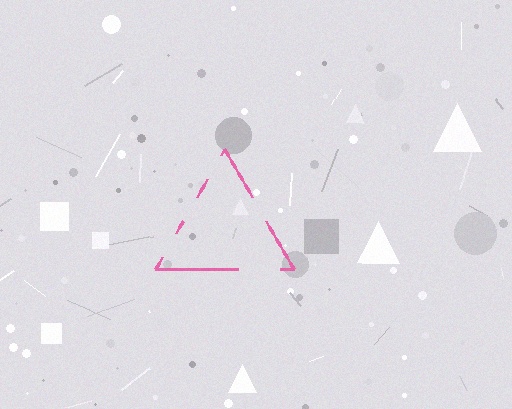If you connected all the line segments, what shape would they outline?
They would outline a triangle.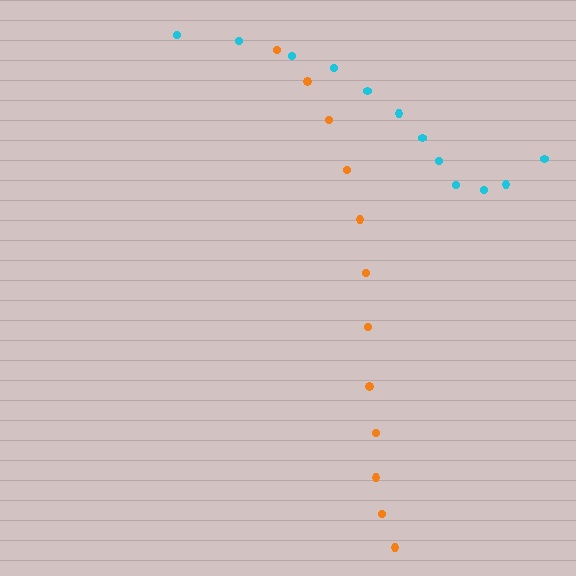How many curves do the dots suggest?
There are 2 distinct paths.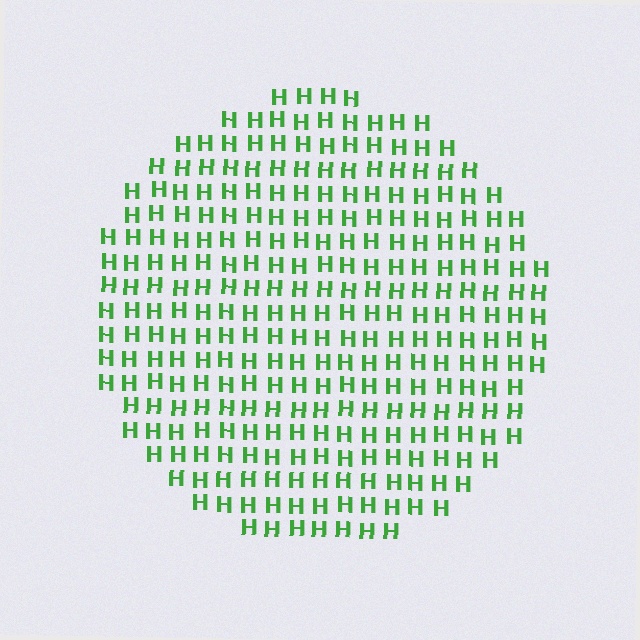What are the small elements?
The small elements are letter H's.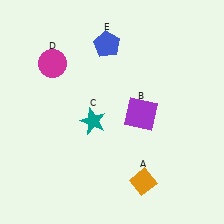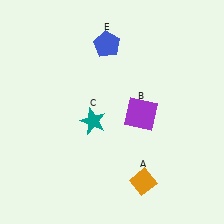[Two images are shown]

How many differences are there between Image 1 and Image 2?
There is 1 difference between the two images.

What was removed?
The magenta circle (D) was removed in Image 2.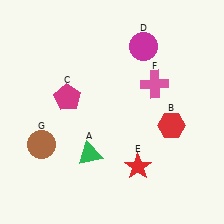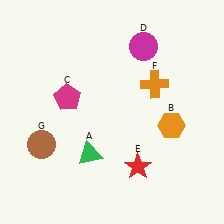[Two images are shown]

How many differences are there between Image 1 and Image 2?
There are 2 differences between the two images.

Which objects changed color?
B changed from red to orange. F changed from pink to orange.